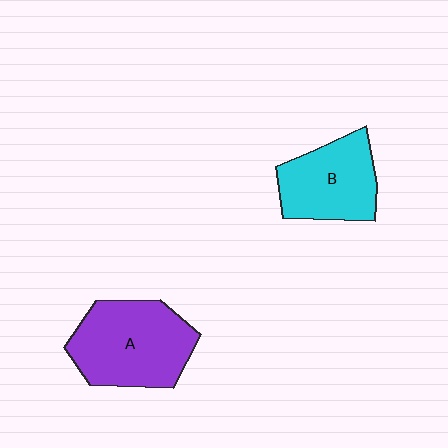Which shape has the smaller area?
Shape B (cyan).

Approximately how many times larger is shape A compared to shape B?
Approximately 1.3 times.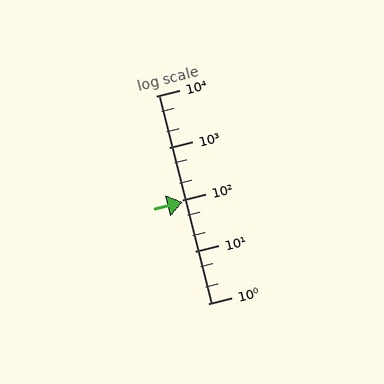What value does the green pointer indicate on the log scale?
The pointer indicates approximately 88.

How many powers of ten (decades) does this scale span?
The scale spans 4 decades, from 1 to 10000.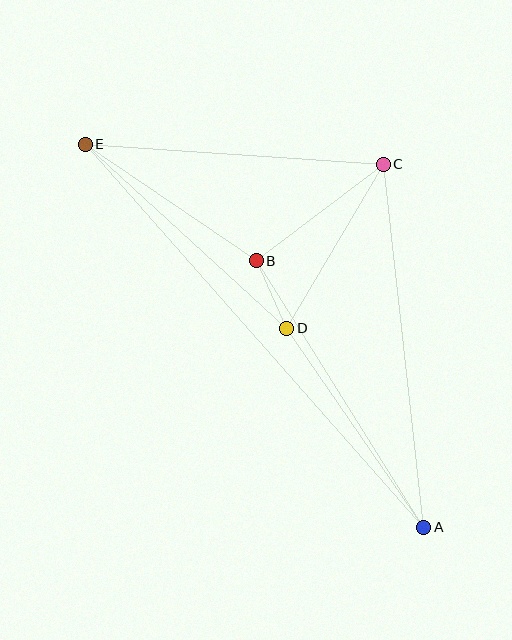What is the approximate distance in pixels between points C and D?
The distance between C and D is approximately 190 pixels.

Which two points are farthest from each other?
Points A and E are farthest from each other.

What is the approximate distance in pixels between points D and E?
The distance between D and E is approximately 273 pixels.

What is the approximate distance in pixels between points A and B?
The distance between A and B is approximately 315 pixels.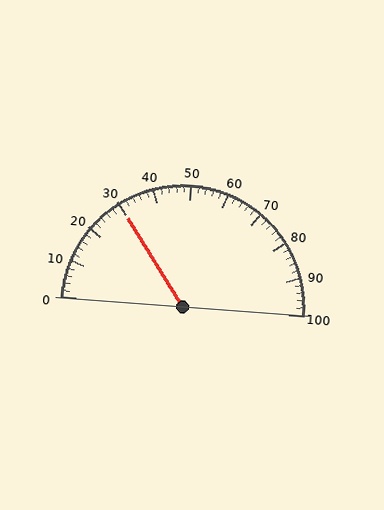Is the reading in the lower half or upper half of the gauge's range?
The reading is in the lower half of the range (0 to 100).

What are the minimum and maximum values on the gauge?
The gauge ranges from 0 to 100.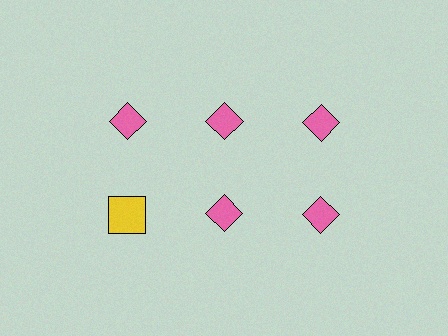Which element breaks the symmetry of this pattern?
The yellow square in the second row, leftmost column breaks the symmetry. All other shapes are pink diamonds.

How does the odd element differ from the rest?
It differs in both color (yellow instead of pink) and shape (square instead of diamond).